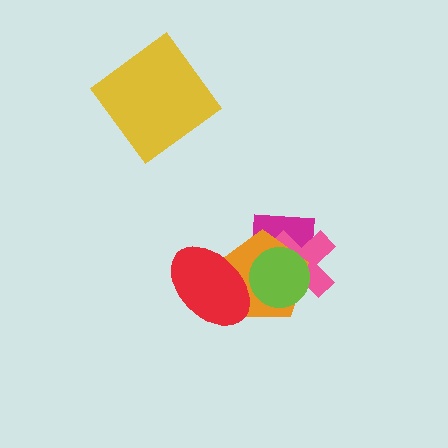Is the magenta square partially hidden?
Yes, it is partially covered by another shape.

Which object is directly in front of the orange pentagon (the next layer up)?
The red ellipse is directly in front of the orange pentagon.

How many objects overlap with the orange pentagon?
4 objects overlap with the orange pentagon.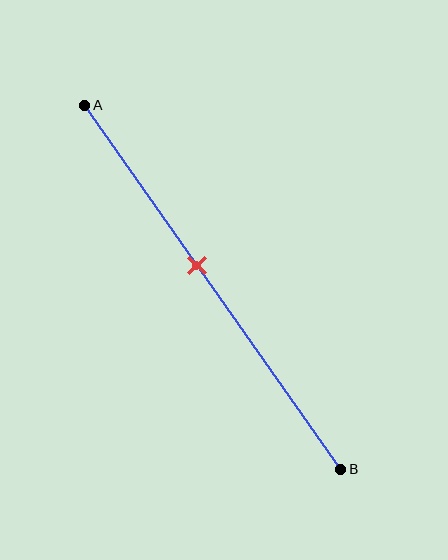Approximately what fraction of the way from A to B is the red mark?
The red mark is approximately 45% of the way from A to B.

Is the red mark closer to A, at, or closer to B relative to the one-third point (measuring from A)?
The red mark is closer to point B than the one-third point of segment AB.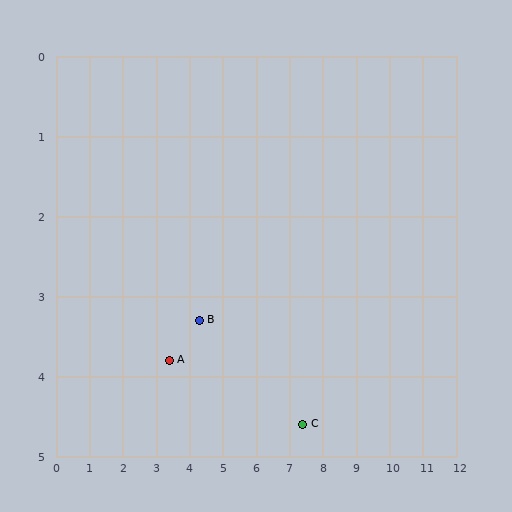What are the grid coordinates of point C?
Point C is at approximately (7.4, 4.6).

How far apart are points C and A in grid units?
Points C and A are about 4.1 grid units apart.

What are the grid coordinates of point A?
Point A is at approximately (3.4, 3.8).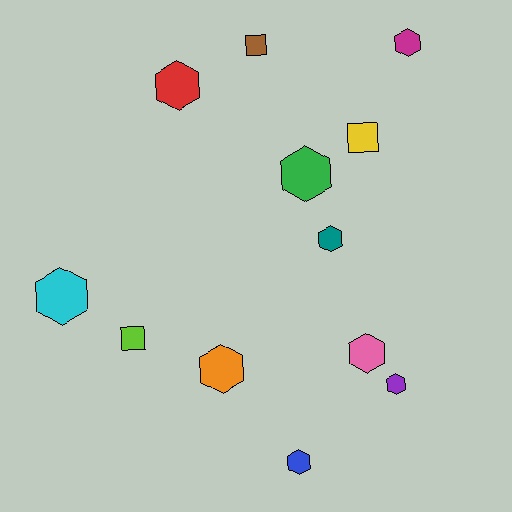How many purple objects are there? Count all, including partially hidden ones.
There is 1 purple object.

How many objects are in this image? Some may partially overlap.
There are 12 objects.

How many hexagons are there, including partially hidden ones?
There are 9 hexagons.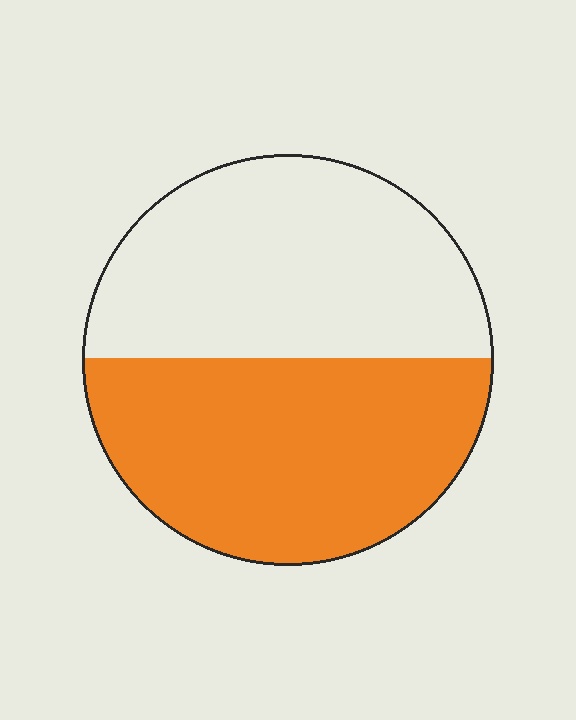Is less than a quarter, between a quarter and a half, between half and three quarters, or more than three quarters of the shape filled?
Between half and three quarters.